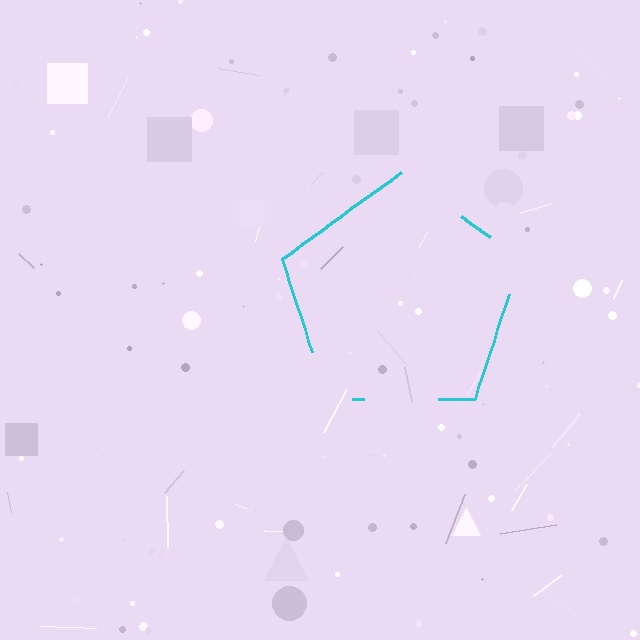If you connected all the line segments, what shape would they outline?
They would outline a pentagon.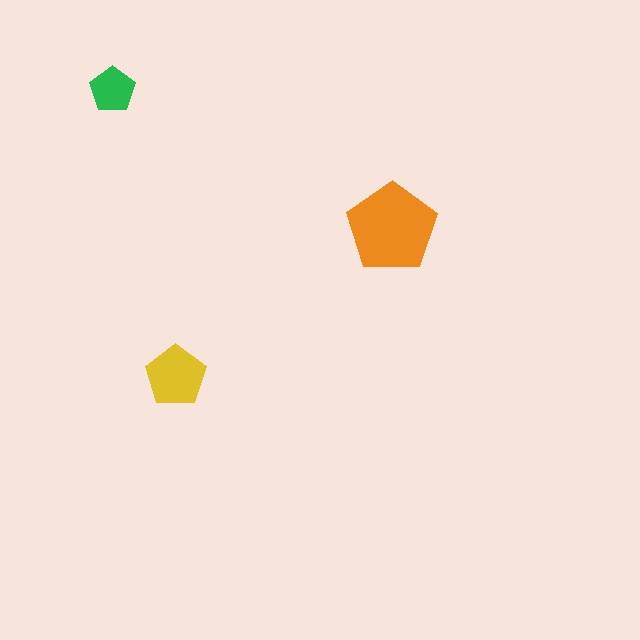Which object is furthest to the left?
The green pentagon is leftmost.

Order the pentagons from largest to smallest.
the orange one, the yellow one, the green one.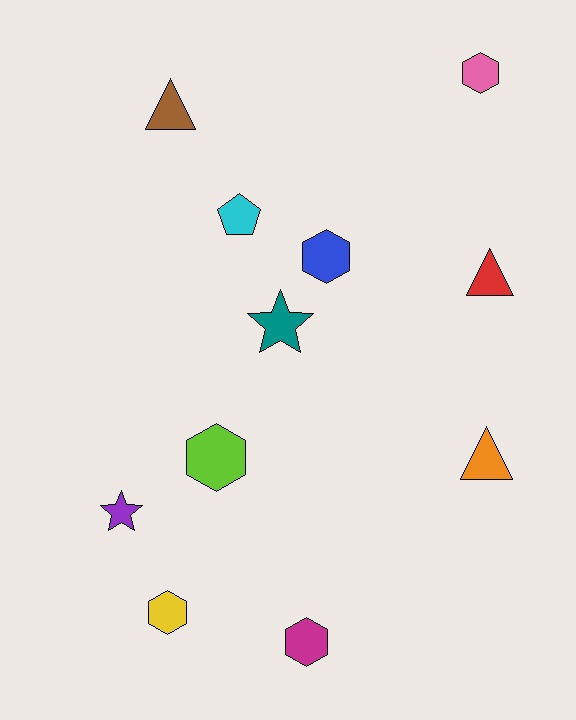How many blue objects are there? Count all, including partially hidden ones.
There is 1 blue object.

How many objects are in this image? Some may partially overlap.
There are 11 objects.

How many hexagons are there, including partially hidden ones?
There are 5 hexagons.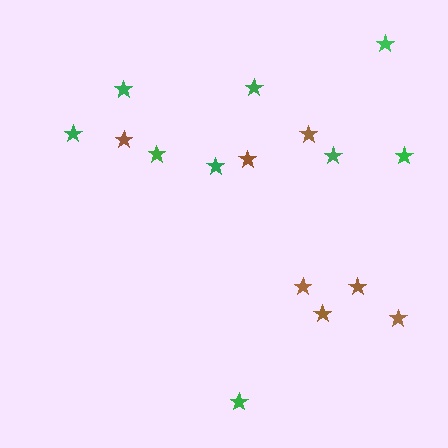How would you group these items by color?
There are 2 groups: one group of brown stars (7) and one group of green stars (9).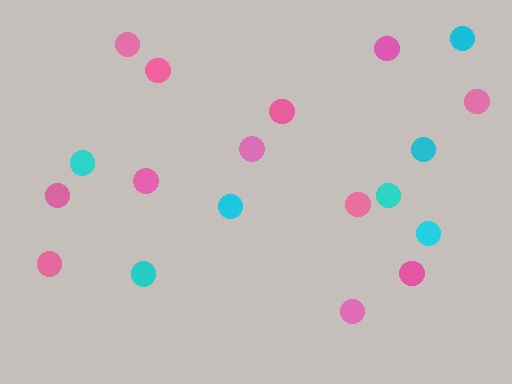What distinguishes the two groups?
There are 2 groups: one group of pink circles (12) and one group of cyan circles (7).